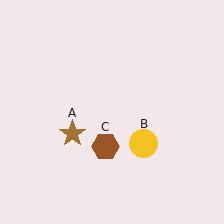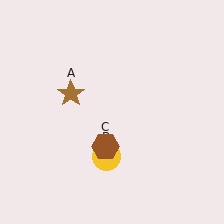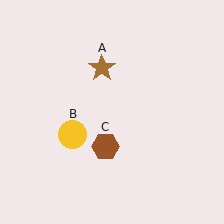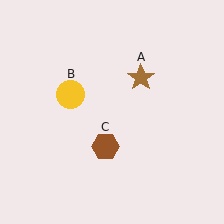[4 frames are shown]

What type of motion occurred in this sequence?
The brown star (object A), yellow circle (object B) rotated clockwise around the center of the scene.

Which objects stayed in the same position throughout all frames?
Brown hexagon (object C) remained stationary.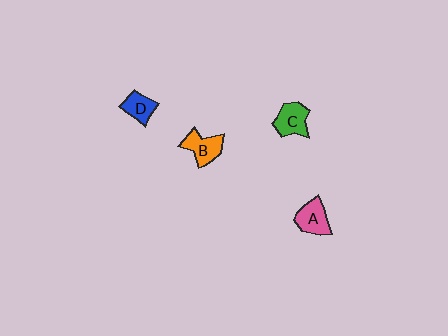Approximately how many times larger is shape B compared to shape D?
Approximately 1.3 times.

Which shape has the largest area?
Shape B (orange).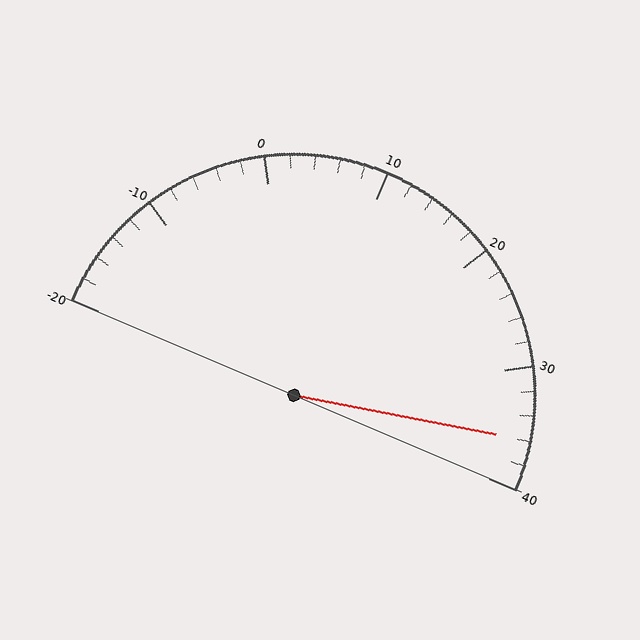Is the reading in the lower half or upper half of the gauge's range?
The reading is in the upper half of the range (-20 to 40).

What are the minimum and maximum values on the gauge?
The gauge ranges from -20 to 40.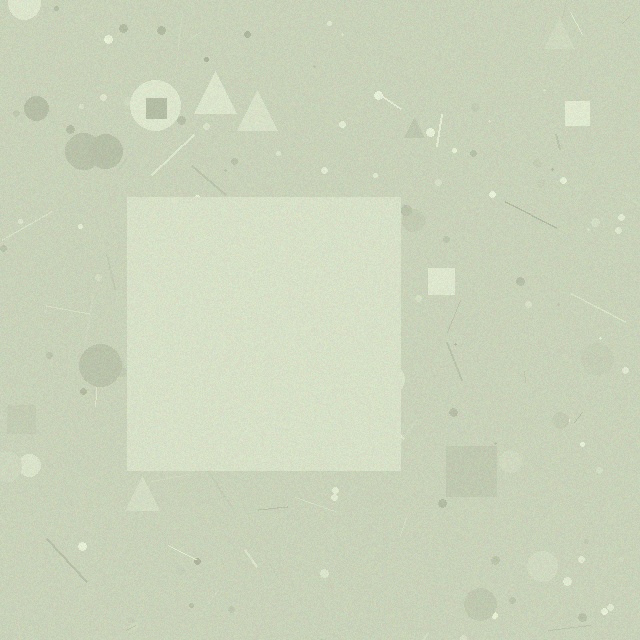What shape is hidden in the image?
A square is hidden in the image.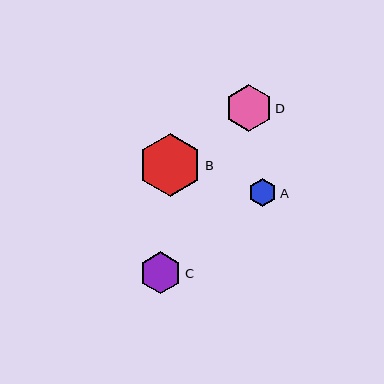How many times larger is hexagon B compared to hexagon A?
Hexagon B is approximately 2.2 times the size of hexagon A.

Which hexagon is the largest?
Hexagon B is the largest with a size of approximately 63 pixels.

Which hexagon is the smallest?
Hexagon A is the smallest with a size of approximately 28 pixels.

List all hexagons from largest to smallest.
From largest to smallest: B, D, C, A.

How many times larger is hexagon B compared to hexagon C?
Hexagon B is approximately 1.5 times the size of hexagon C.